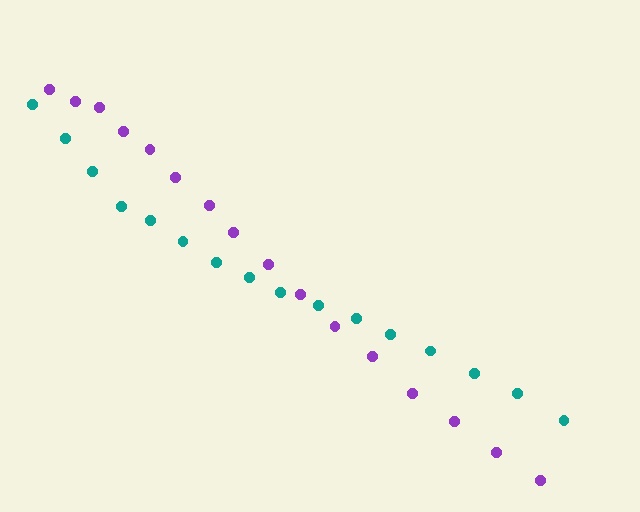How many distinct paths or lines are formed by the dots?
There are 2 distinct paths.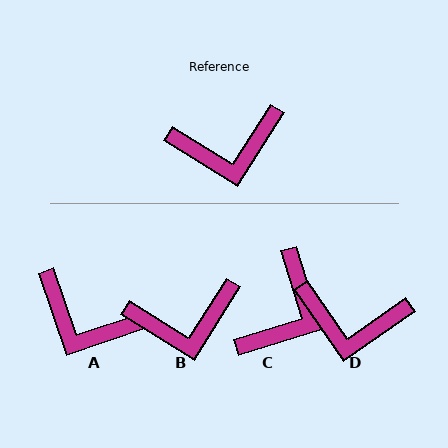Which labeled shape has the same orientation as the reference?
B.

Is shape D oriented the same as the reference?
No, it is off by about 23 degrees.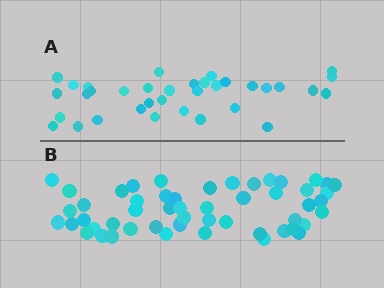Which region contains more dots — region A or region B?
Region B (the bottom region) has more dots.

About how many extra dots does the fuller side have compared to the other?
Region B has approximately 15 more dots than region A.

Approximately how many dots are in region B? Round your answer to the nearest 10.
About 50 dots. (The exact count is 52, which rounds to 50.)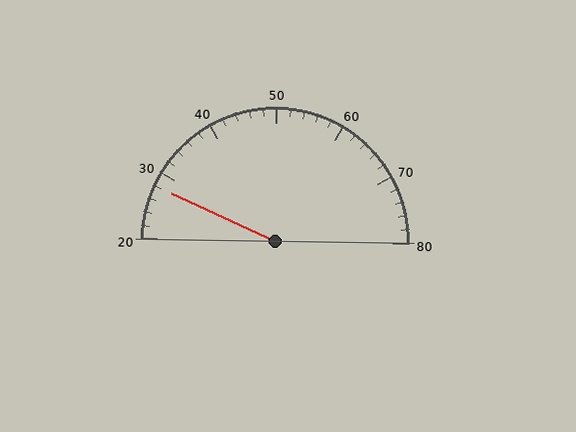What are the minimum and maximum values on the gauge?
The gauge ranges from 20 to 80.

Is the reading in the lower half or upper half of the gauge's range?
The reading is in the lower half of the range (20 to 80).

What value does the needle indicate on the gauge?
The needle indicates approximately 28.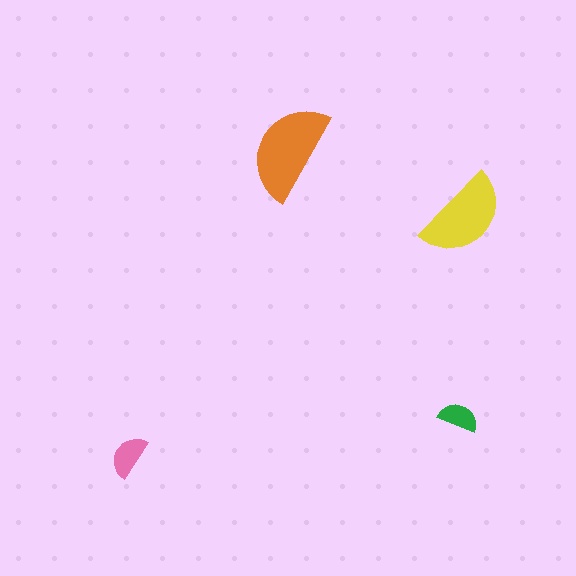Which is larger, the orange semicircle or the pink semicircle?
The orange one.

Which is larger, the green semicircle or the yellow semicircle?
The yellow one.